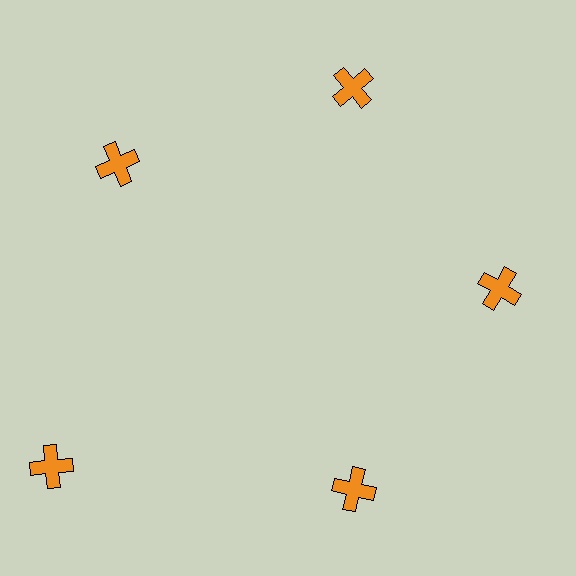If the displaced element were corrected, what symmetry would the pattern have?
It would have 5-fold rotational symmetry — the pattern would map onto itself every 72 degrees.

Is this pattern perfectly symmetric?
No. The 5 orange crosses are arranged in a ring, but one element near the 8 o'clock position is pushed outward from the center, breaking the 5-fold rotational symmetry.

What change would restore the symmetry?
The symmetry would be restored by moving it inward, back onto the ring so that all 5 crosses sit at equal angles and equal distance from the center.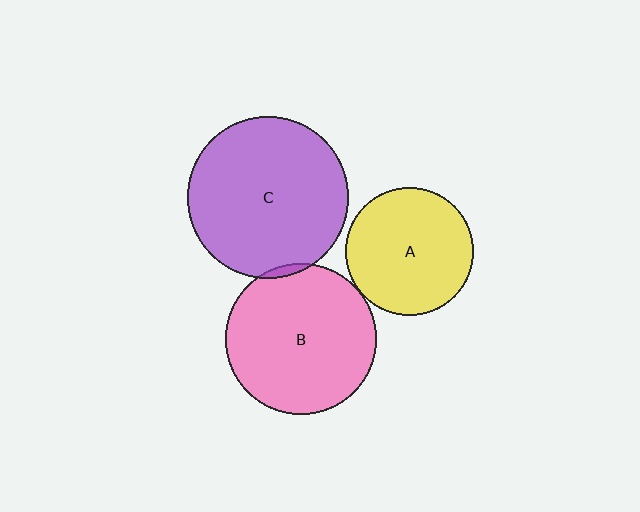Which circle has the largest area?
Circle C (purple).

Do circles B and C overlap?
Yes.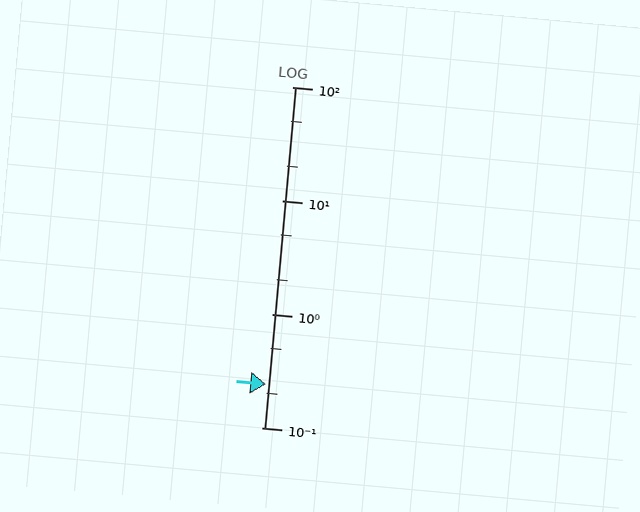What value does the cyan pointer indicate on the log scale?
The pointer indicates approximately 0.24.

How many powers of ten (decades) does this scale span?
The scale spans 3 decades, from 0.1 to 100.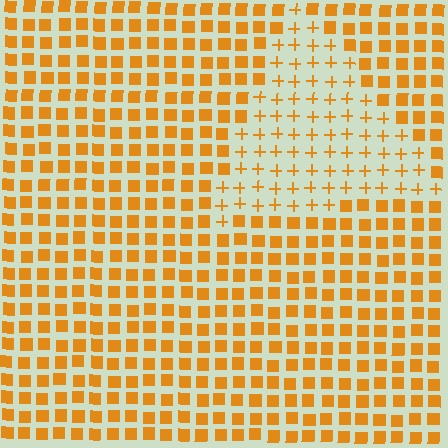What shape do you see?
I see a triangle.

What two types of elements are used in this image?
The image uses plus signs inside the triangle region and squares outside it.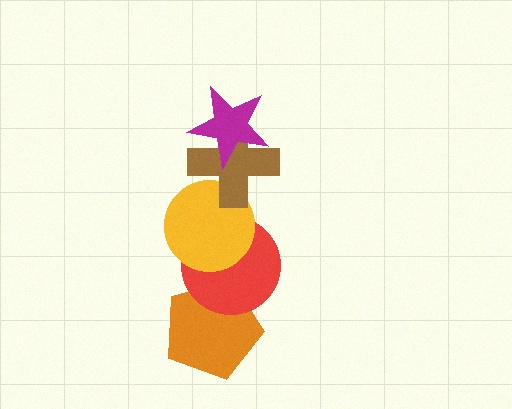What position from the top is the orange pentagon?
The orange pentagon is 5th from the top.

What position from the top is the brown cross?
The brown cross is 2nd from the top.